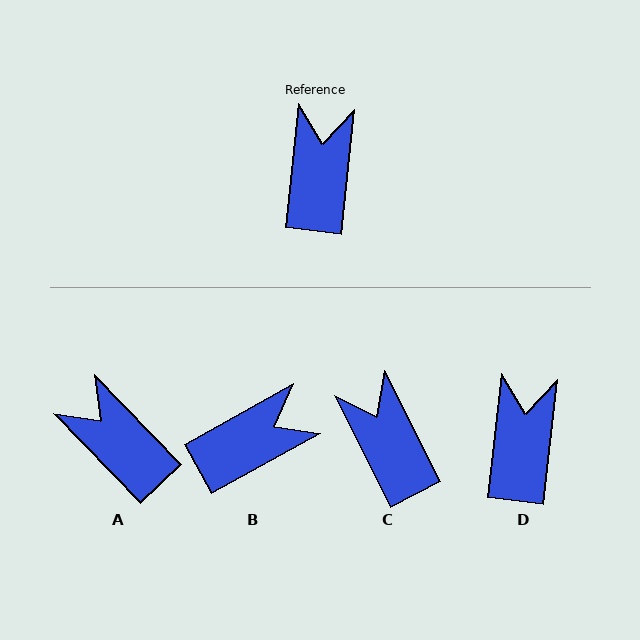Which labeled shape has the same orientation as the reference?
D.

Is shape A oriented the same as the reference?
No, it is off by about 50 degrees.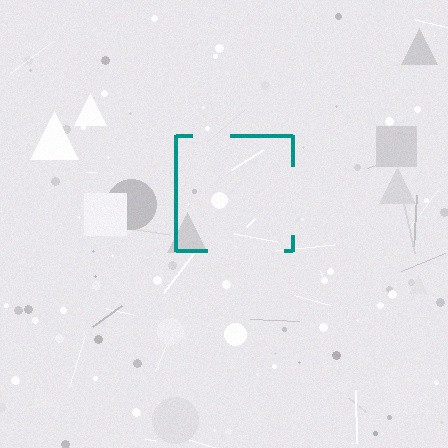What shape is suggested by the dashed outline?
The dashed outline suggests a square.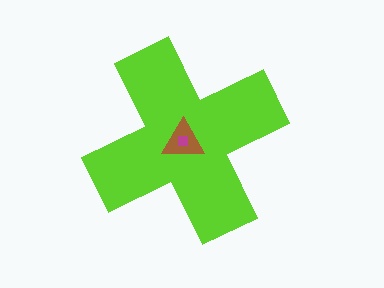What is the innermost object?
The magenta square.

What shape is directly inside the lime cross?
The brown triangle.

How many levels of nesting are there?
3.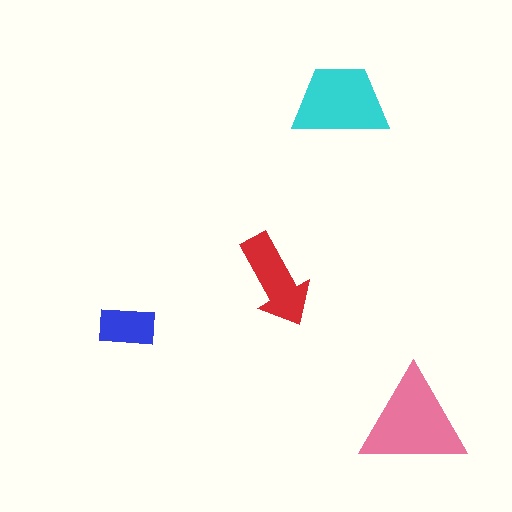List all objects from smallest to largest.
The blue rectangle, the red arrow, the cyan trapezoid, the pink triangle.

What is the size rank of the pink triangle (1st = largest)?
1st.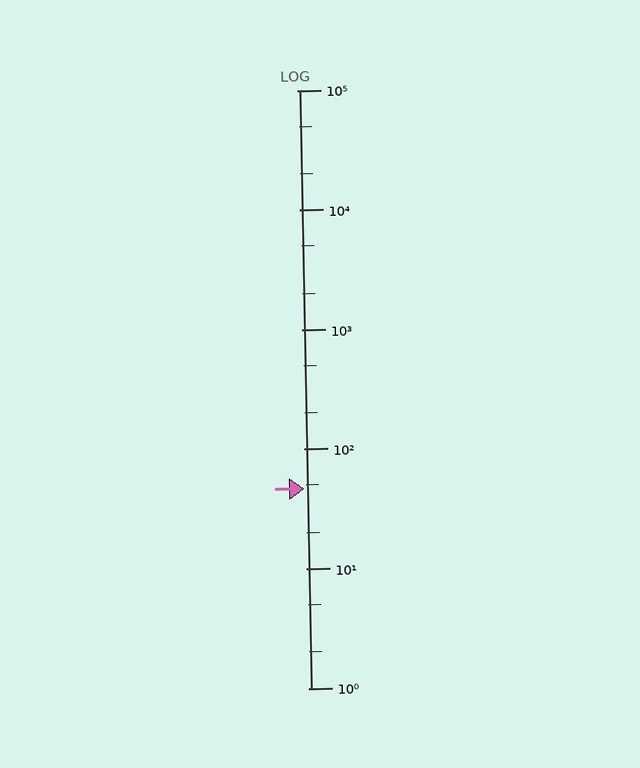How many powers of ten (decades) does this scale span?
The scale spans 5 decades, from 1 to 100000.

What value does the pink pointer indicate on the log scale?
The pointer indicates approximately 47.